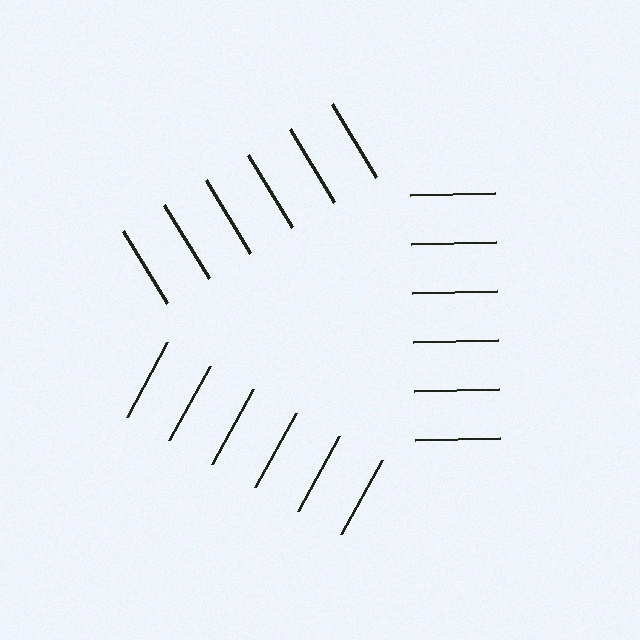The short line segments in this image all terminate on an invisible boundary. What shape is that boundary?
An illusory triangle — the line segments terminate on its edges but no continuous stroke is drawn.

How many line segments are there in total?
18 — 6 along each of the 3 edges.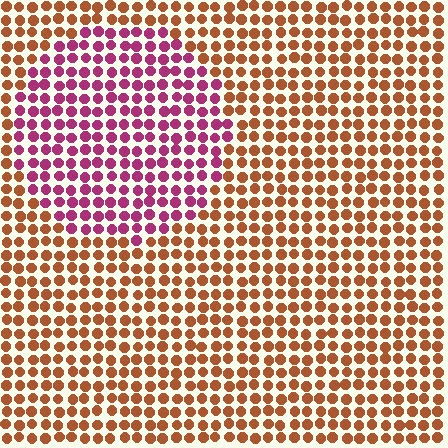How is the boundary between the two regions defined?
The boundary is defined purely by a slight shift in hue (about 54 degrees). Spacing, size, and orientation are identical on both sides.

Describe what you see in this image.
The image is filled with small brown elements in a uniform arrangement. A circle-shaped region is visible where the elements are tinted to a slightly different hue, forming a subtle color boundary.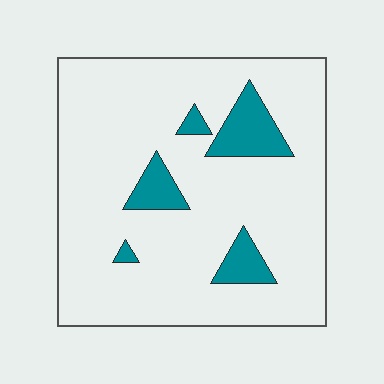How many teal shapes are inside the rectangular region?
5.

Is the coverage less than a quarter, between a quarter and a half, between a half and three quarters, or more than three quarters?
Less than a quarter.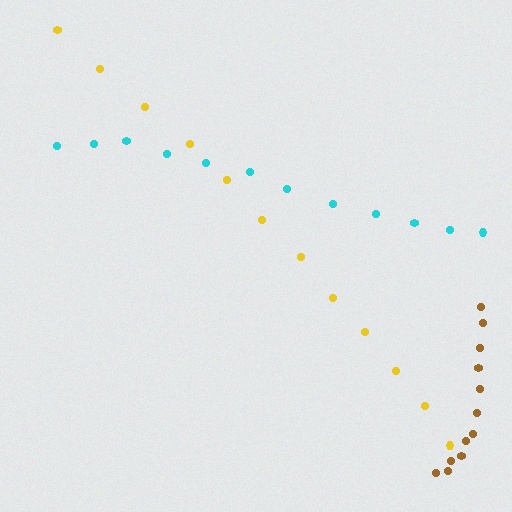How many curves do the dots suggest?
There are 3 distinct paths.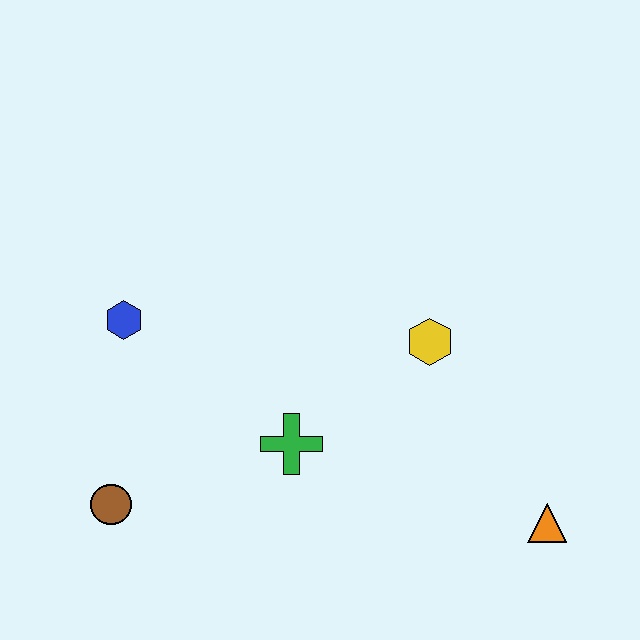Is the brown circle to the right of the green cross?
No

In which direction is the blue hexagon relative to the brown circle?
The blue hexagon is above the brown circle.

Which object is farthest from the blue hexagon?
The orange triangle is farthest from the blue hexagon.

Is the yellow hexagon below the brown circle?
No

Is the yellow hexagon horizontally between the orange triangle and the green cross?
Yes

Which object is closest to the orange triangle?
The yellow hexagon is closest to the orange triangle.